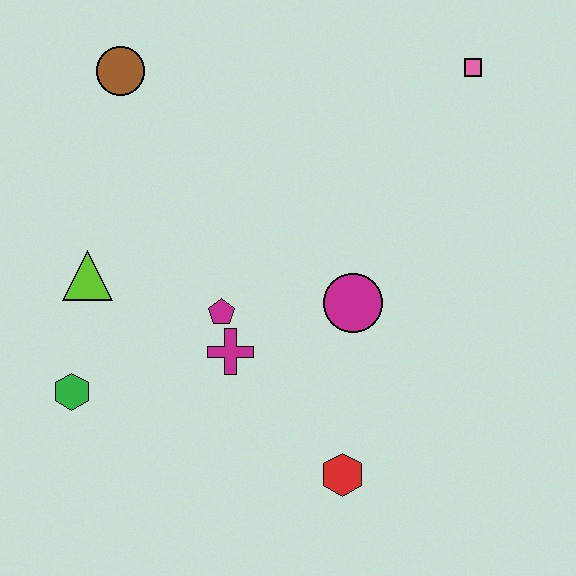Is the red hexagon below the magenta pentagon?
Yes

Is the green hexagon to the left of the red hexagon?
Yes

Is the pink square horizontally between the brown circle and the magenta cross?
No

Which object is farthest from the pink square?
The green hexagon is farthest from the pink square.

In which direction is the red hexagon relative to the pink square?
The red hexagon is below the pink square.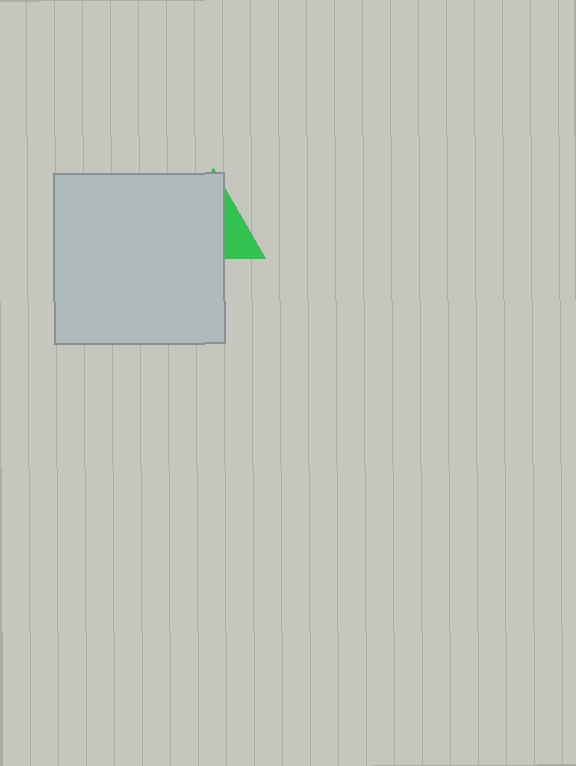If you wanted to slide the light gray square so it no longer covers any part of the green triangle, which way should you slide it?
Slide it left — that is the most direct way to separate the two shapes.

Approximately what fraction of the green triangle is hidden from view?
Roughly 68% of the green triangle is hidden behind the light gray square.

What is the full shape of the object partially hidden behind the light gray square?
The partially hidden object is a green triangle.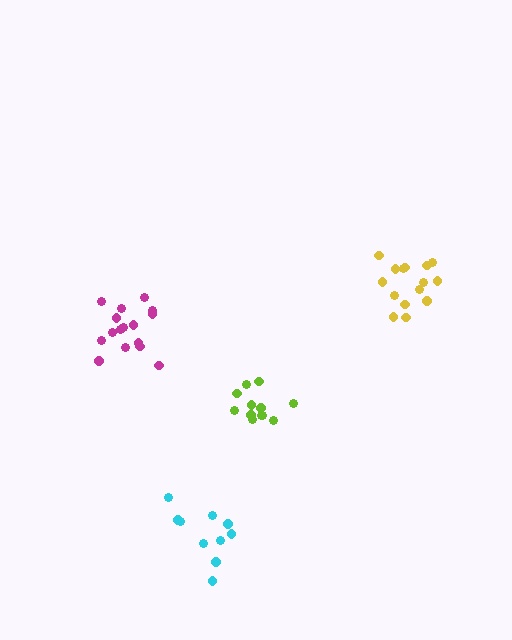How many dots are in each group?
Group 1: 15 dots, Group 2: 16 dots, Group 3: 10 dots, Group 4: 12 dots (53 total).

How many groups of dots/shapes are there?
There are 4 groups.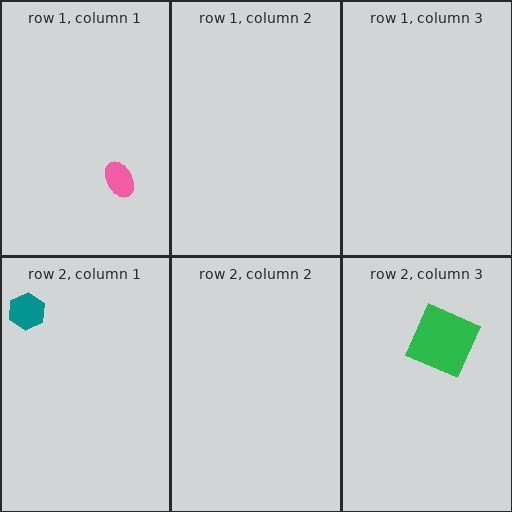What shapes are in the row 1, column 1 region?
The pink ellipse.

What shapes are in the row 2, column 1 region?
The teal hexagon.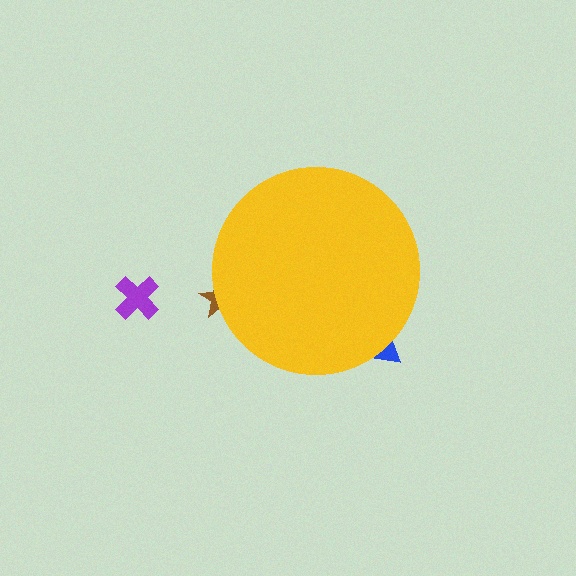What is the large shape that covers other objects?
A yellow circle.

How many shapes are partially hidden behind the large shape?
2 shapes are partially hidden.